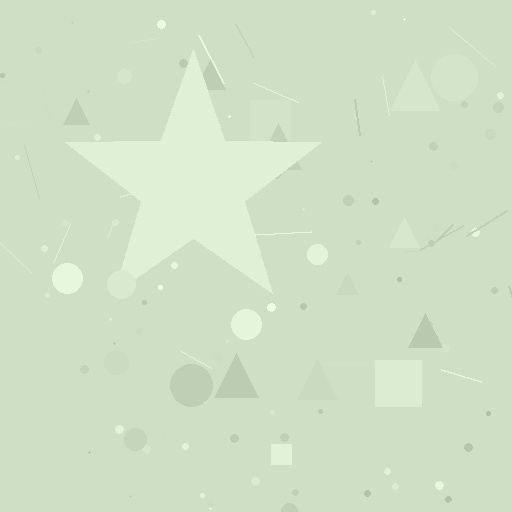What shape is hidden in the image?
A star is hidden in the image.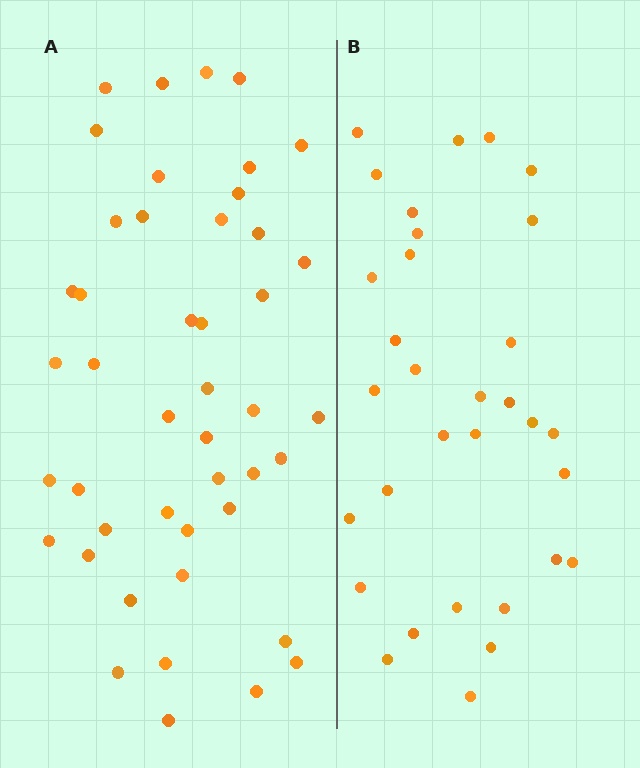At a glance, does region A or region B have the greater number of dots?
Region A (the left region) has more dots.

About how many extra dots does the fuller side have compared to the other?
Region A has approximately 15 more dots than region B.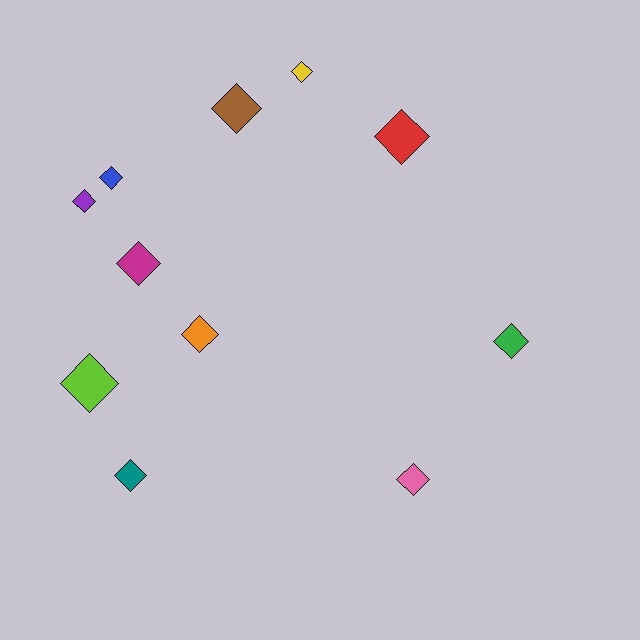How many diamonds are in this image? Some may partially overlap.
There are 11 diamonds.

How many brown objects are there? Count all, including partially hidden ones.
There is 1 brown object.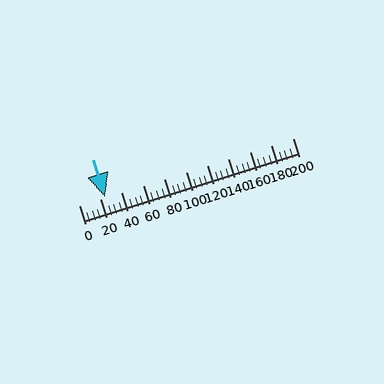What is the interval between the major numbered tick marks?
The major tick marks are spaced 20 units apart.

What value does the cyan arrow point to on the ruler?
The cyan arrow points to approximately 25.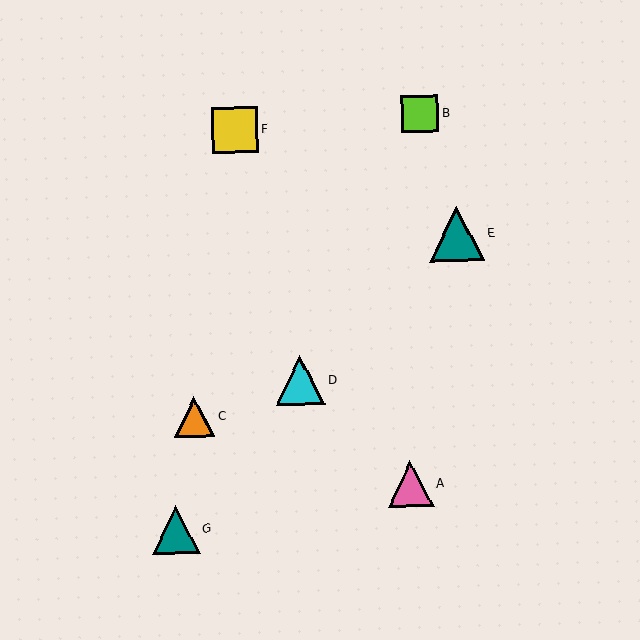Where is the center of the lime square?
The center of the lime square is at (420, 114).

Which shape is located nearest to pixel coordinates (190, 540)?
The teal triangle (labeled G) at (176, 530) is nearest to that location.